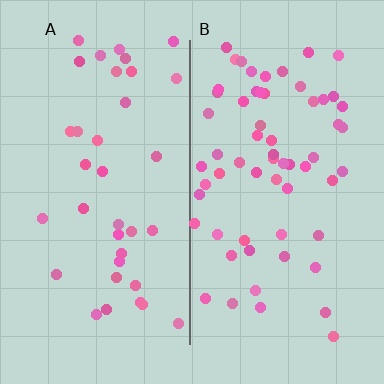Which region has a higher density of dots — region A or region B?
B (the right).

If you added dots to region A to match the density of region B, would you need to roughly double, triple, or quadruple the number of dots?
Approximately double.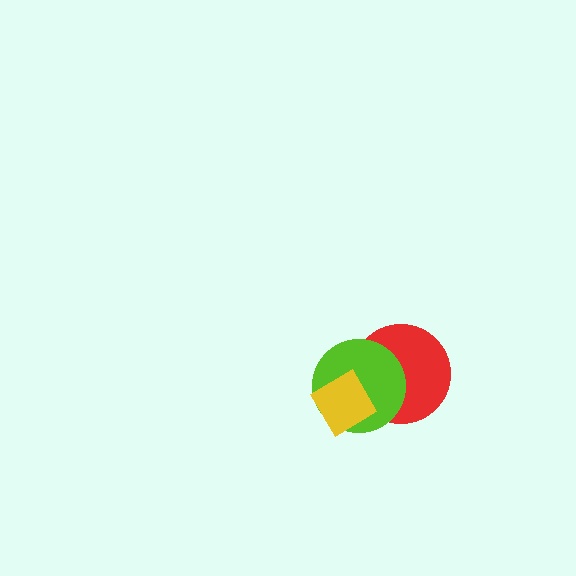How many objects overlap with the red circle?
2 objects overlap with the red circle.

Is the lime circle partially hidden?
Yes, it is partially covered by another shape.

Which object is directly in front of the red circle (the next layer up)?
The lime circle is directly in front of the red circle.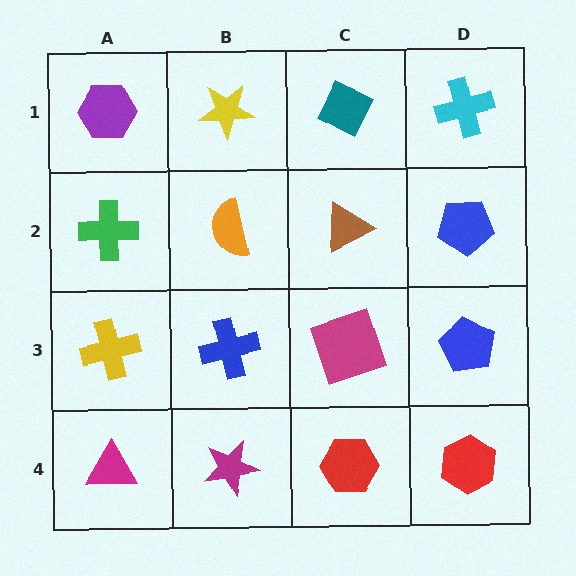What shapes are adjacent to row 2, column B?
A yellow star (row 1, column B), a blue cross (row 3, column B), a green cross (row 2, column A), a brown triangle (row 2, column C).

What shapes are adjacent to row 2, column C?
A teal diamond (row 1, column C), a magenta square (row 3, column C), an orange semicircle (row 2, column B), a blue pentagon (row 2, column D).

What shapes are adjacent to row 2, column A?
A purple hexagon (row 1, column A), a yellow cross (row 3, column A), an orange semicircle (row 2, column B).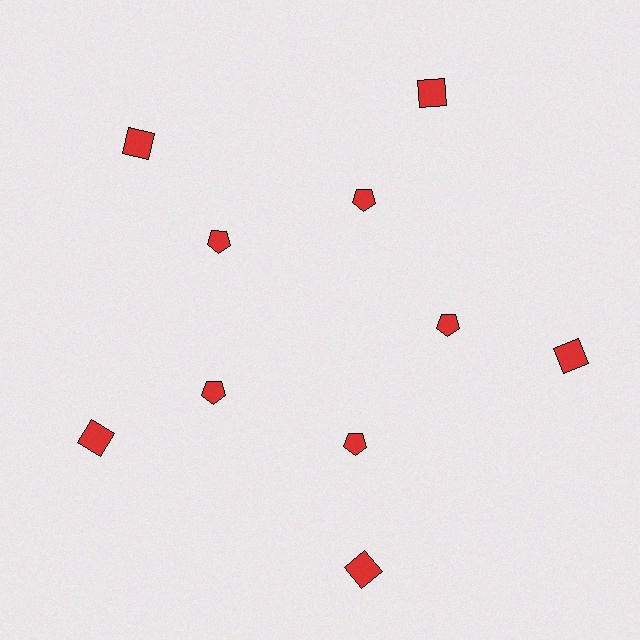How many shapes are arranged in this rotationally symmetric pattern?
There are 10 shapes, arranged in 5 groups of 2.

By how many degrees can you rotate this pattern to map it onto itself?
The pattern maps onto itself every 72 degrees of rotation.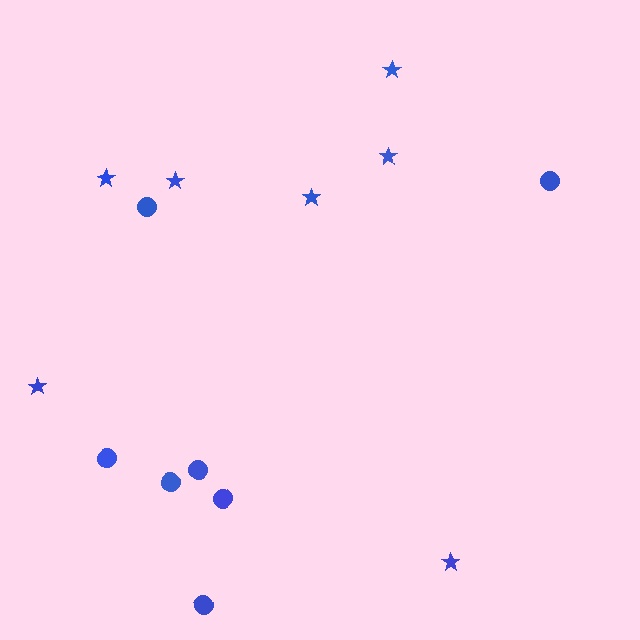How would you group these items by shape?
There are 2 groups: one group of circles (7) and one group of stars (7).